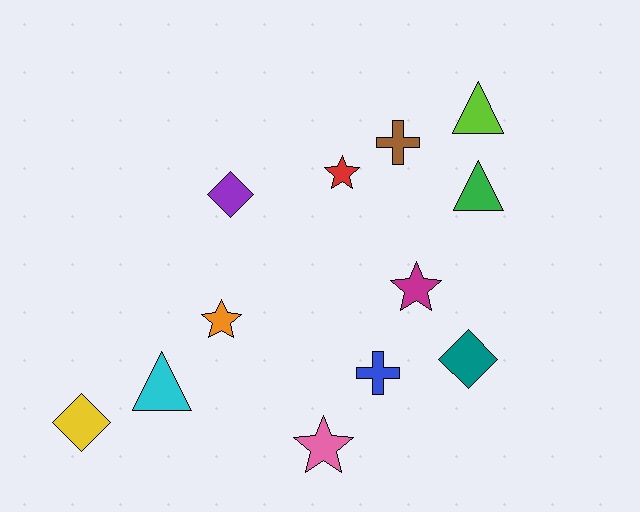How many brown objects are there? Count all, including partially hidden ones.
There is 1 brown object.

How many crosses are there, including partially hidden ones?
There are 2 crosses.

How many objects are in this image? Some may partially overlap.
There are 12 objects.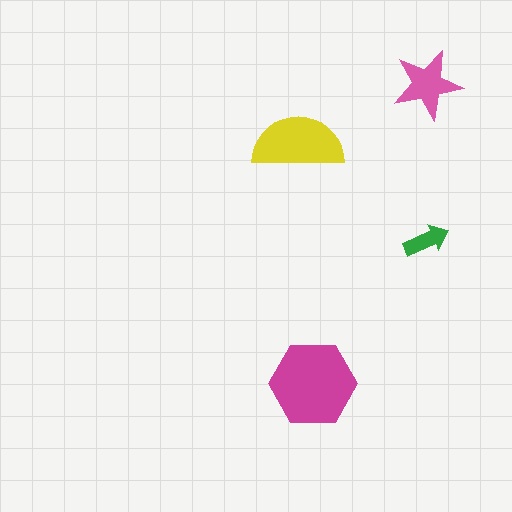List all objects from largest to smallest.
The magenta hexagon, the yellow semicircle, the pink star, the green arrow.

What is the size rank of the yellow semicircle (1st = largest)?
2nd.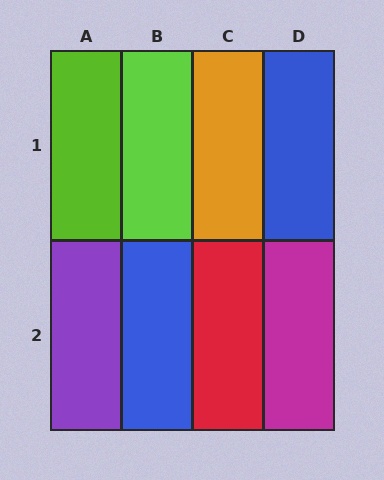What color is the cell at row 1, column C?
Orange.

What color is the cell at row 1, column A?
Lime.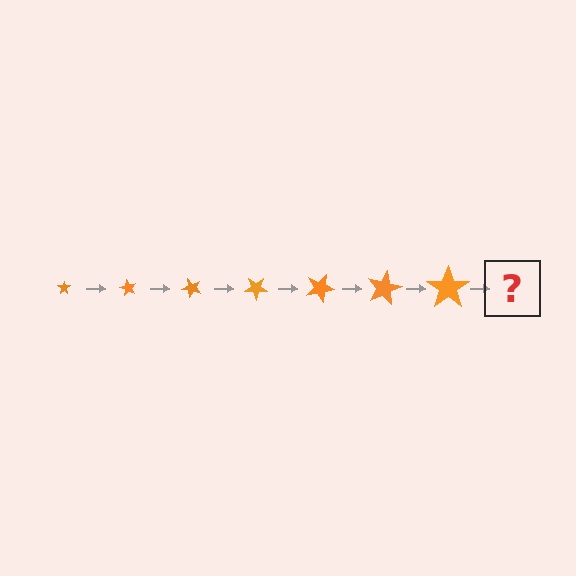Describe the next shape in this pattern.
It should be a star, larger than the previous one and rotated 420 degrees from the start.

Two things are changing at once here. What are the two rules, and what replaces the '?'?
The two rules are that the star grows larger each step and it rotates 60 degrees each step. The '?' should be a star, larger than the previous one and rotated 420 degrees from the start.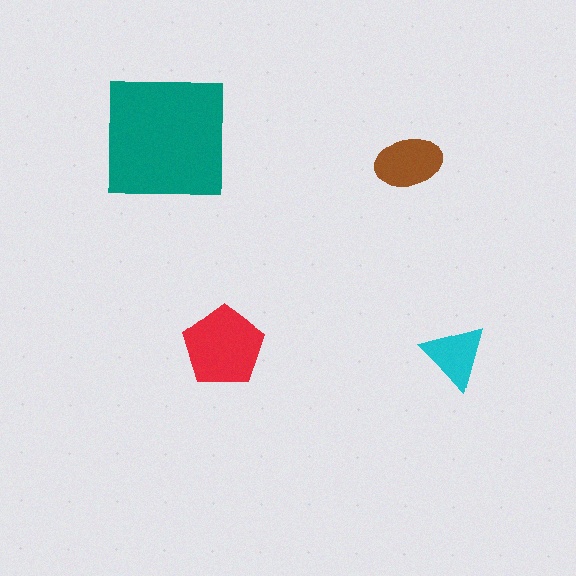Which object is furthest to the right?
The cyan triangle is rightmost.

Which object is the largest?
The teal square.